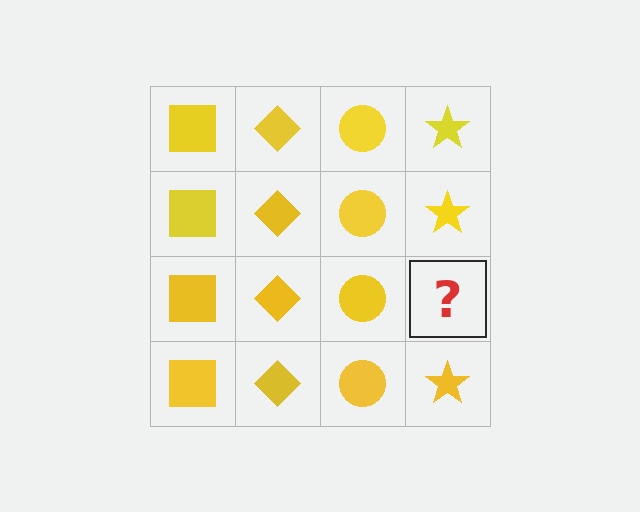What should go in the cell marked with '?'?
The missing cell should contain a yellow star.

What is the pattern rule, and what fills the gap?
The rule is that each column has a consistent shape. The gap should be filled with a yellow star.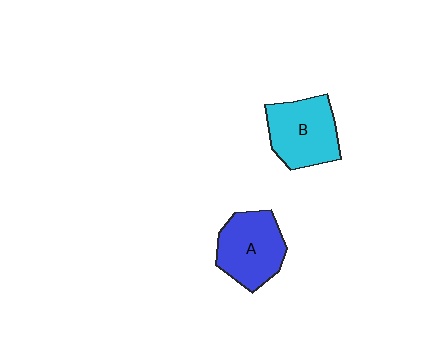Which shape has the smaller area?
Shape A (blue).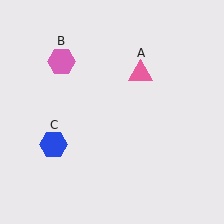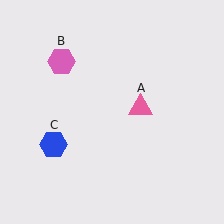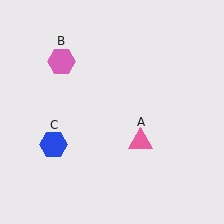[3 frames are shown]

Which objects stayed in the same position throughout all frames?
Pink hexagon (object B) and blue hexagon (object C) remained stationary.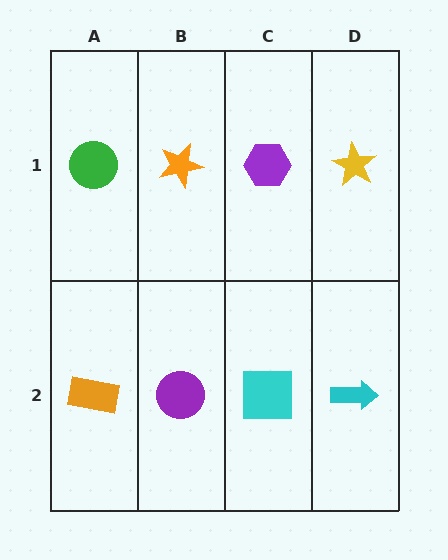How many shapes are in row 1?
4 shapes.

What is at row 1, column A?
A green circle.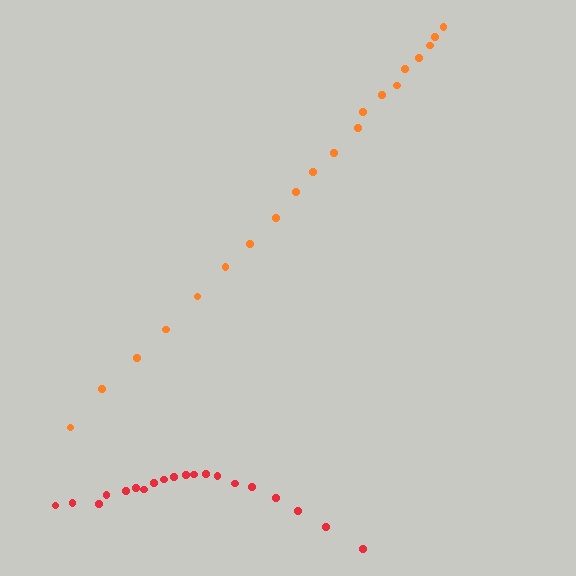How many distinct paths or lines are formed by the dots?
There are 2 distinct paths.